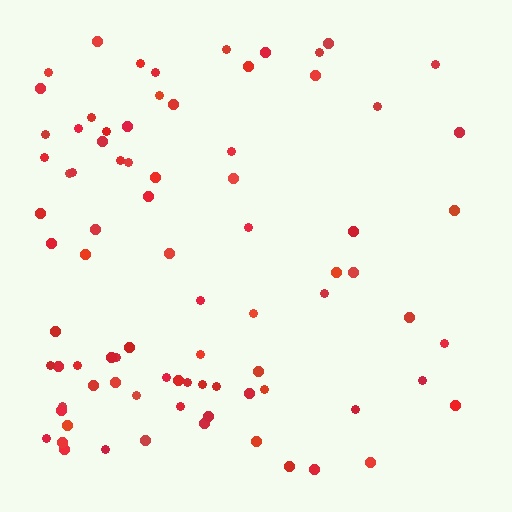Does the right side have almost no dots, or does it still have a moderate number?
Still a moderate number, just noticeably fewer than the left.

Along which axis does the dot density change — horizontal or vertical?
Horizontal.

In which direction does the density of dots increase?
From right to left, with the left side densest.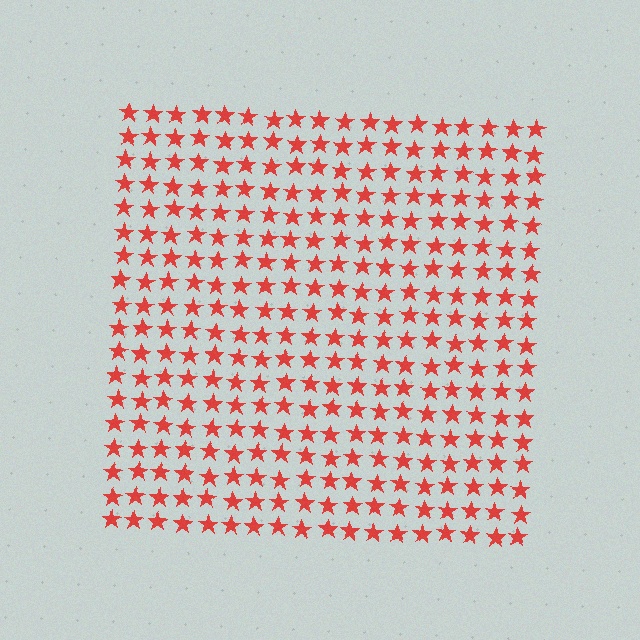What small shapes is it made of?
It is made of small stars.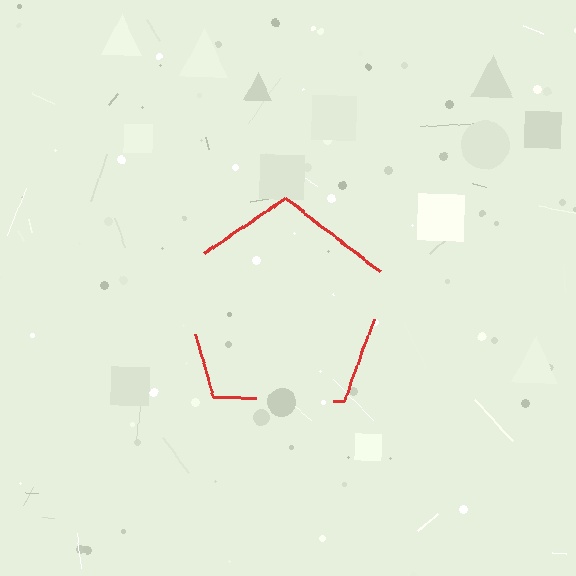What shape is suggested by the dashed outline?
The dashed outline suggests a pentagon.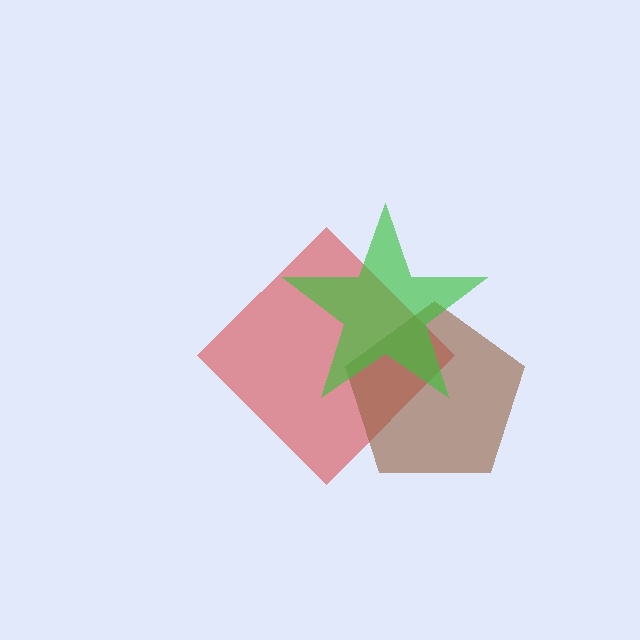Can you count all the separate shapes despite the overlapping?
Yes, there are 3 separate shapes.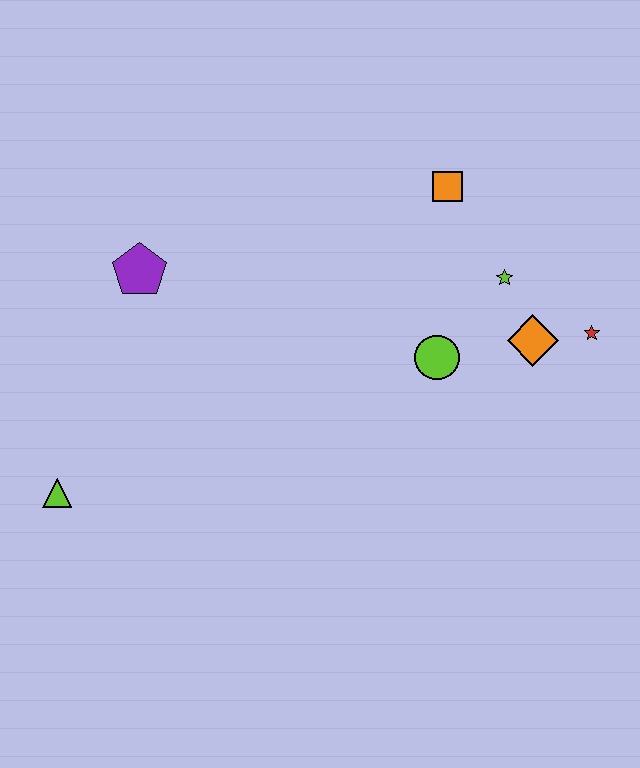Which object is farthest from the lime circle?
The lime triangle is farthest from the lime circle.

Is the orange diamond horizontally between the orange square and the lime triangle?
No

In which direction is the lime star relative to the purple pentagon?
The lime star is to the right of the purple pentagon.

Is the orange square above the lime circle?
Yes